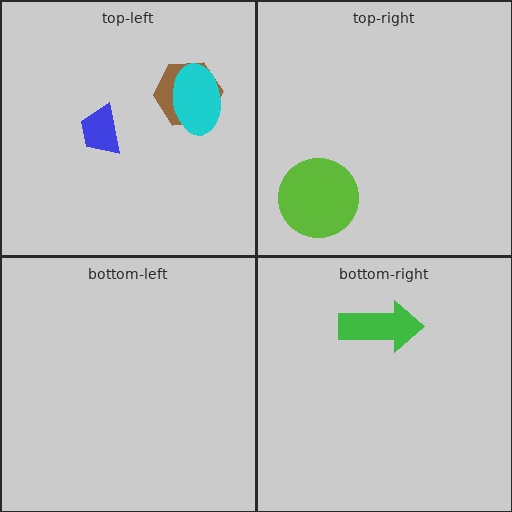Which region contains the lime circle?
The top-right region.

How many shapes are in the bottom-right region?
1.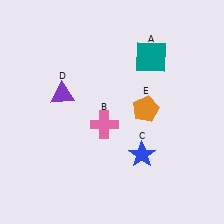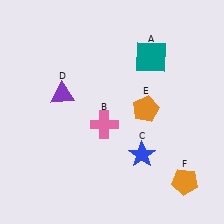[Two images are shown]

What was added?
An orange pentagon (F) was added in Image 2.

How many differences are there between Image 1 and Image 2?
There is 1 difference between the two images.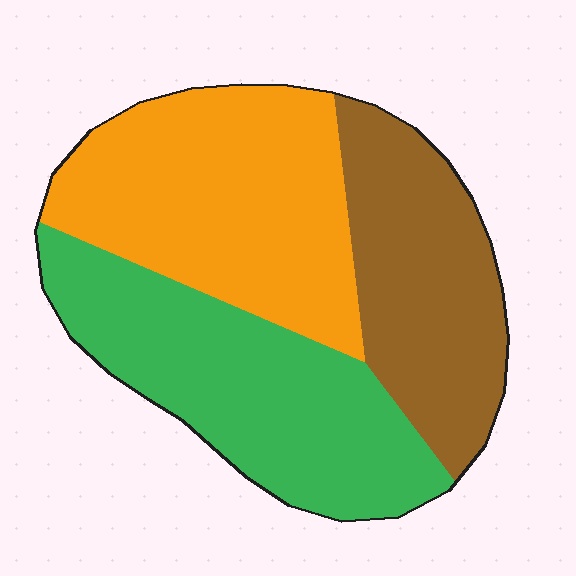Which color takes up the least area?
Brown, at roughly 25%.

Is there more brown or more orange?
Orange.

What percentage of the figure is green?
Green takes up between a quarter and a half of the figure.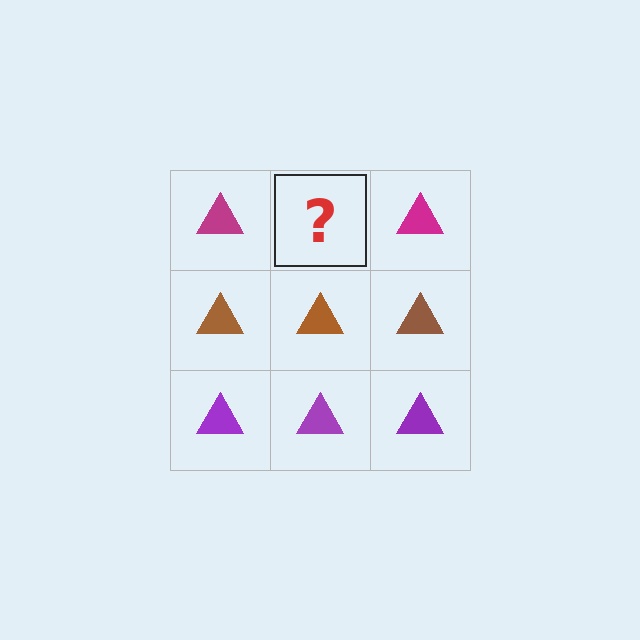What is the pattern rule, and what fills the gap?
The rule is that each row has a consistent color. The gap should be filled with a magenta triangle.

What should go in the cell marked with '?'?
The missing cell should contain a magenta triangle.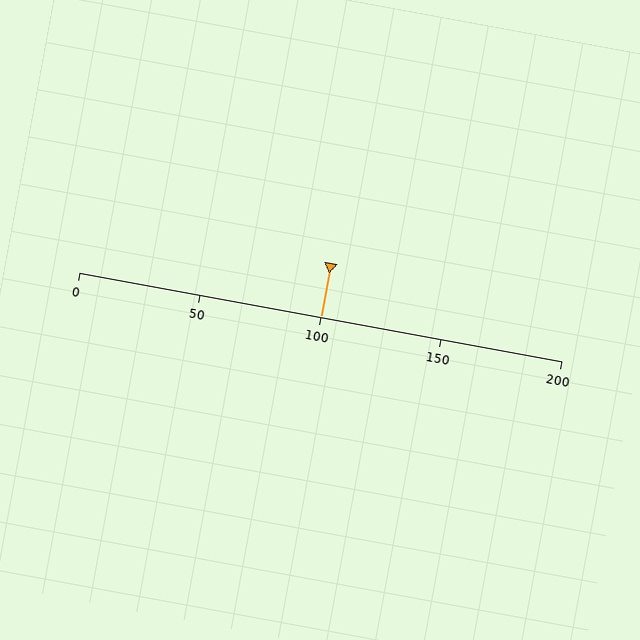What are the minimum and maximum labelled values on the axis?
The axis runs from 0 to 200.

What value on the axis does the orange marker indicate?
The marker indicates approximately 100.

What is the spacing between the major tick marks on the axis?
The major ticks are spaced 50 apart.